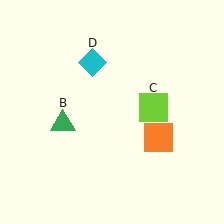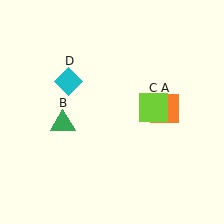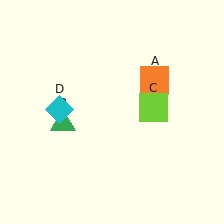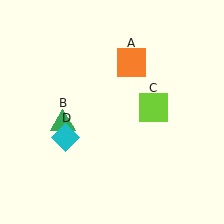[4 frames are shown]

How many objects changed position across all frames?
2 objects changed position: orange square (object A), cyan diamond (object D).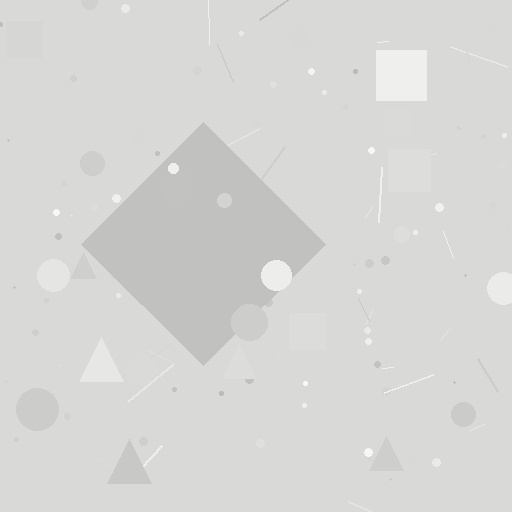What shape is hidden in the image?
A diamond is hidden in the image.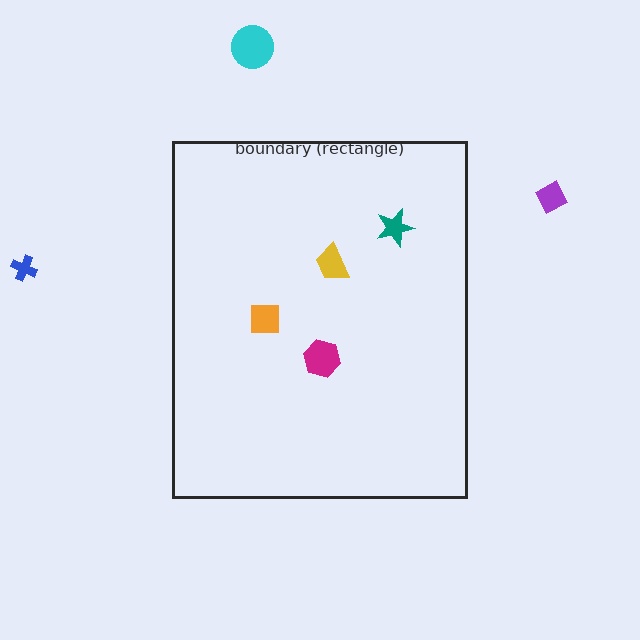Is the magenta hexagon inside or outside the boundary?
Inside.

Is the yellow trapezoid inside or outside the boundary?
Inside.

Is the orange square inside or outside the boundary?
Inside.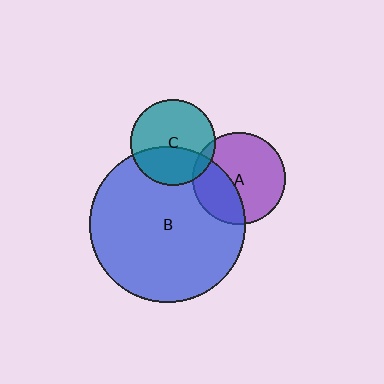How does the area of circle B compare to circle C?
Approximately 3.4 times.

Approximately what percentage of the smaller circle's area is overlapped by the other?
Approximately 40%.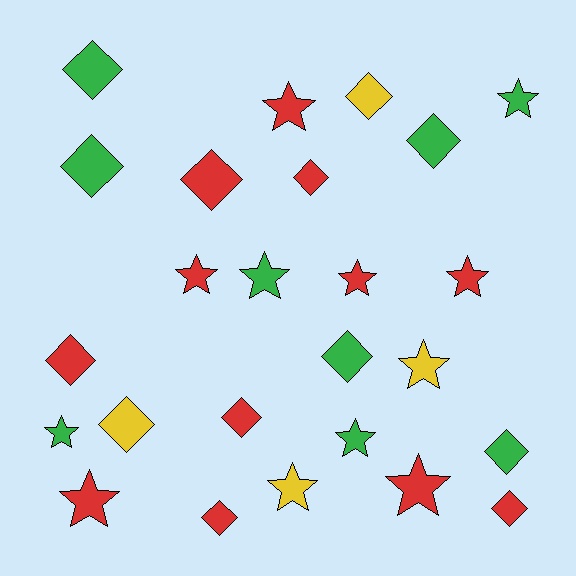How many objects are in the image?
There are 25 objects.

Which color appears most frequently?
Red, with 12 objects.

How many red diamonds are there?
There are 6 red diamonds.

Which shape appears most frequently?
Diamond, with 13 objects.